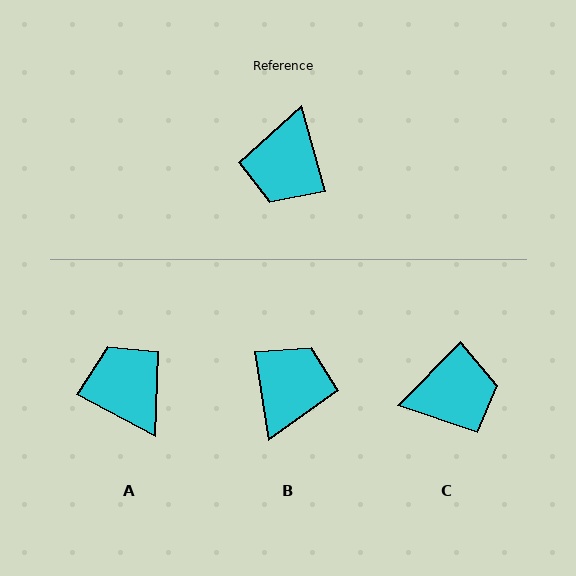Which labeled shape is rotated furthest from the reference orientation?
B, about 173 degrees away.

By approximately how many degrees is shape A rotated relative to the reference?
Approximately 134 degrees clockwise.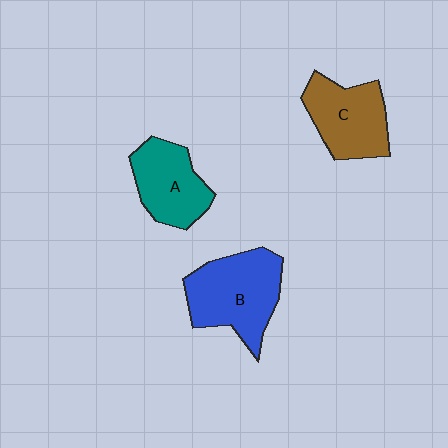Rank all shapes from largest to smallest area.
From largest to smallest: B (blue), C (brown), A (teal).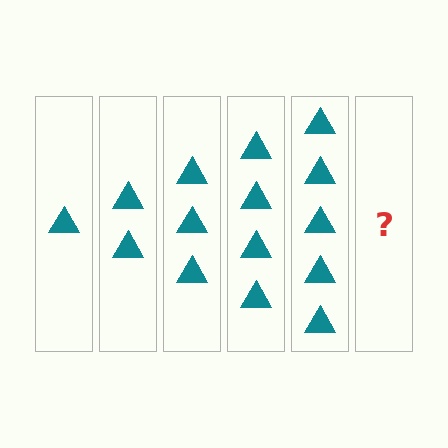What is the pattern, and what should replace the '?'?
The pattern is that each step adds one more triangle. The '?' should be 6 triangles.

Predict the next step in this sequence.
The next step is 6 triangles.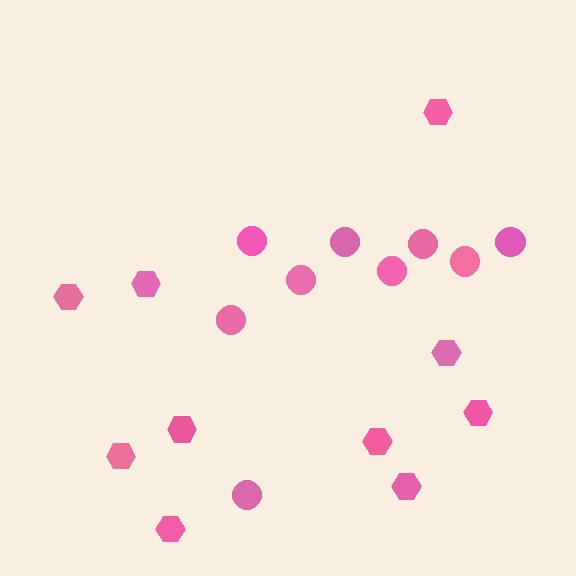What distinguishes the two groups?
There are 2 groups: one group of circles (9) and one group of hexagons (10).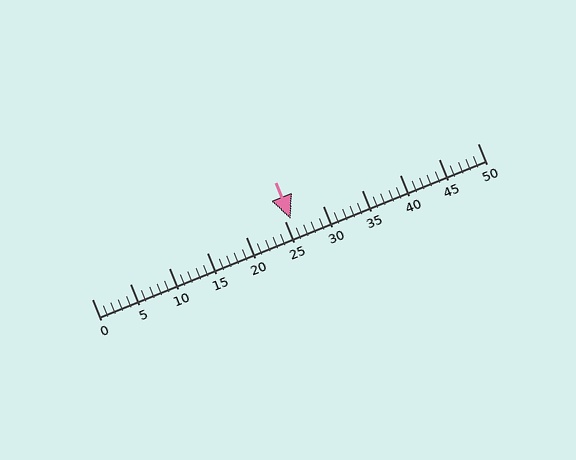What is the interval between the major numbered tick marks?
The major tick marks are spaced 5 units apart.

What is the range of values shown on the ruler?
The ruler shows values from 0 to 50.